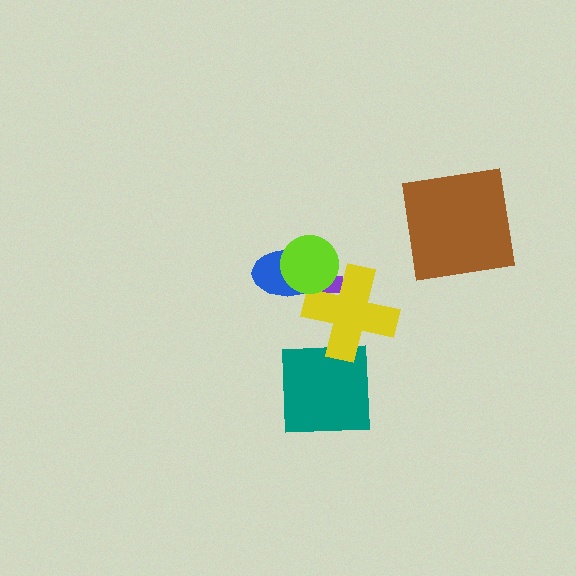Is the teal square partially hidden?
Yes, it is partially covered by another shape.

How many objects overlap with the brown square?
0 objects overlap with the brown square.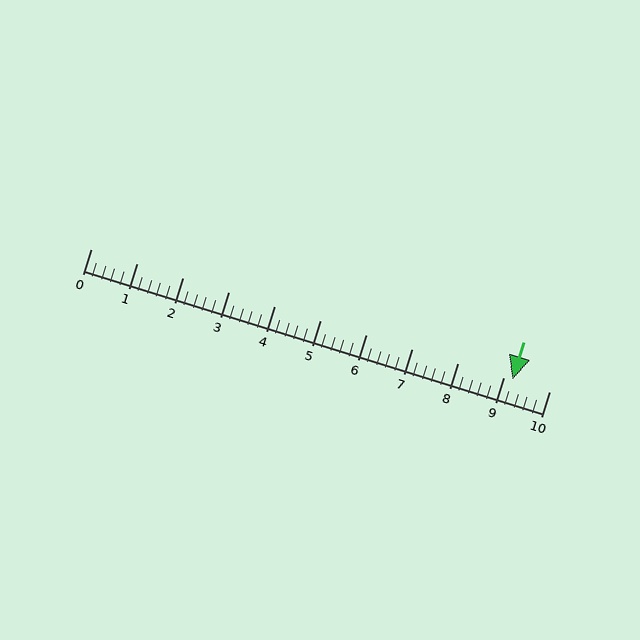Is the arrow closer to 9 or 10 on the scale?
The arrow is closer to 9.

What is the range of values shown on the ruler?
The ruler shows values from 0 to 10.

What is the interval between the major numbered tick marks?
The major tick marks are spaced 1 units apart.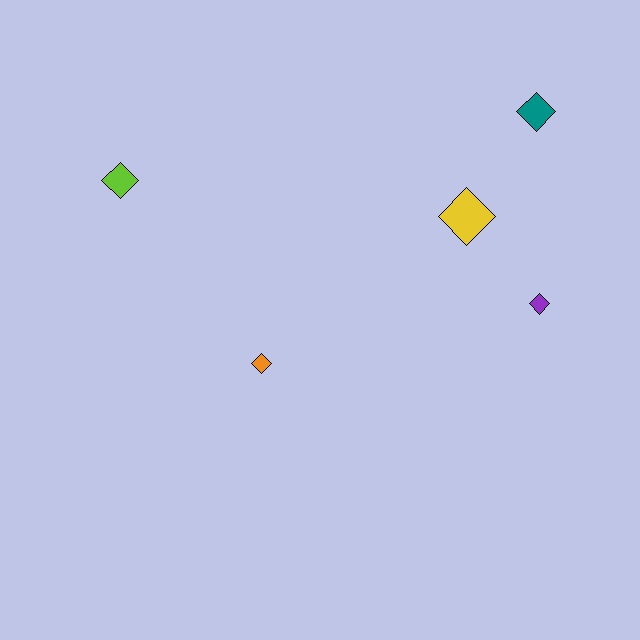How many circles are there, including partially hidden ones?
There are no circles.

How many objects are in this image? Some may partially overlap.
There are 5 objects.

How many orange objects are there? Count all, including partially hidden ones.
There is 1 orange object.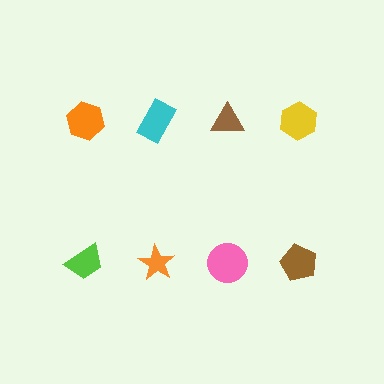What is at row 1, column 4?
A yellow hexagon.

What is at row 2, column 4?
A brown pentagon.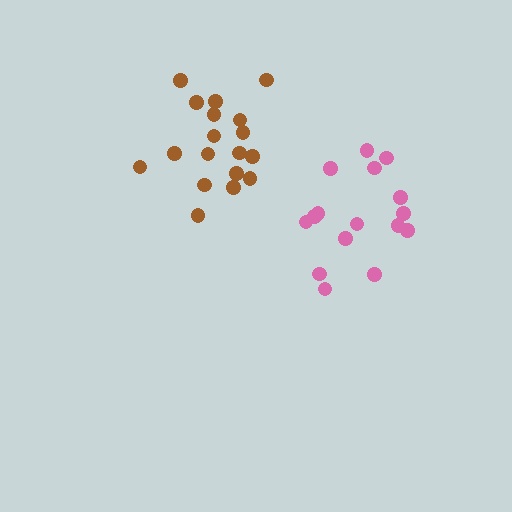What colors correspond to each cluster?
The clusters are colored: pink, brown.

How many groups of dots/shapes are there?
There are 2 groups.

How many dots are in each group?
Group 1: 16 dots, Group 2: 18 dots (34 total).